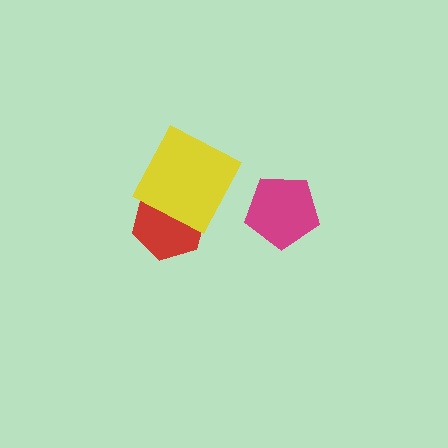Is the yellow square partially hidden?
No, no other shape covers it.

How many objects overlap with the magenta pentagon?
0 objects overlap with the magenta pentagon.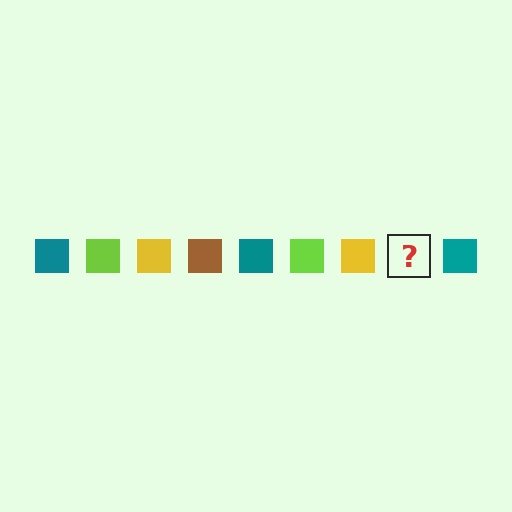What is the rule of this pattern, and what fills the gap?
The rule is that the pattern cycles through teal, lime, yellow, brown squares. The gap should be filled with a brown square.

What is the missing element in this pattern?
The missing element is a brown square.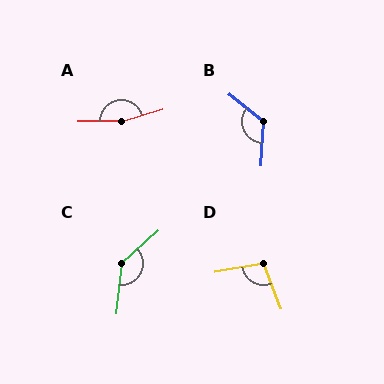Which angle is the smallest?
D, at approximately 101 degrees.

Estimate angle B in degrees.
Approximately 125 degrees.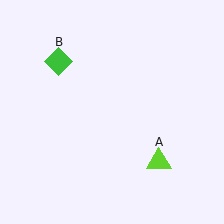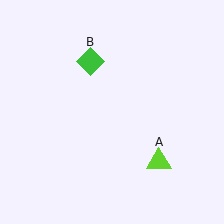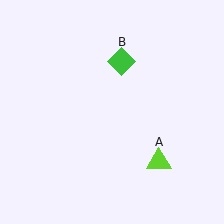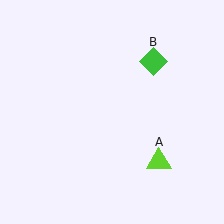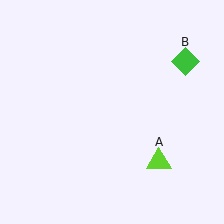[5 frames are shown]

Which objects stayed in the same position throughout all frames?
Lime triangle (object A) remained stationary.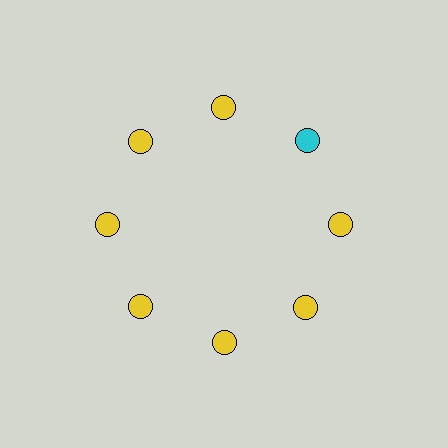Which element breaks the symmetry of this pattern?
The cyan circle at roughly the 2 o'clock position breaks the symmetry. All other shapes are yellow circles.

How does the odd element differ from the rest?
It has a different color: cyan instead of yellow.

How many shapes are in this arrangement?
There are 8 shapes arranged in a ring pattern.